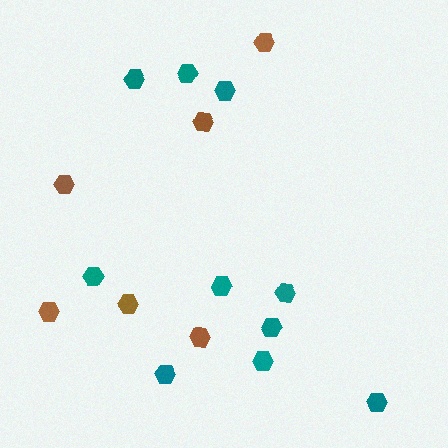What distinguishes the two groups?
There are 2 groups: one group of teal hexagons (10) and one group of brown hexagons (6).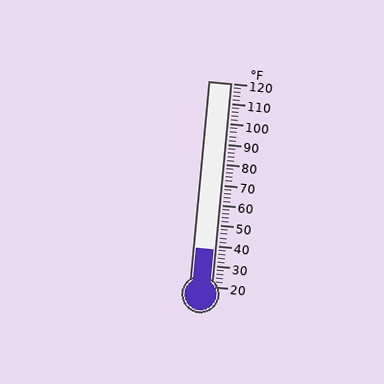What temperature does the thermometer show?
The thermometer shows approximately 38°F.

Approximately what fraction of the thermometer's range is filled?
The thermometer is filled to approximately 20% of its range.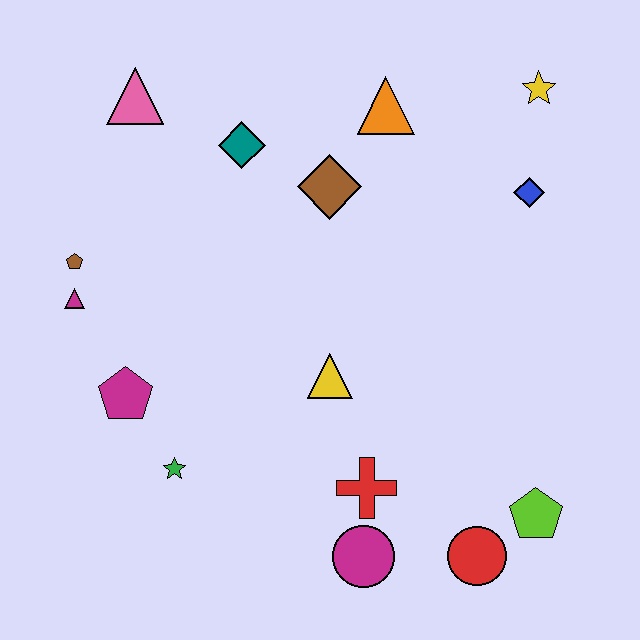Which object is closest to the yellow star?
The blue diamond is closest to the yellow star.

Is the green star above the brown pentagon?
No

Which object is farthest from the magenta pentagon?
The yellow star is farthest from the magenta pentagon.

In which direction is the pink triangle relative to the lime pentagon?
The pink triangle is above the lime pentagon.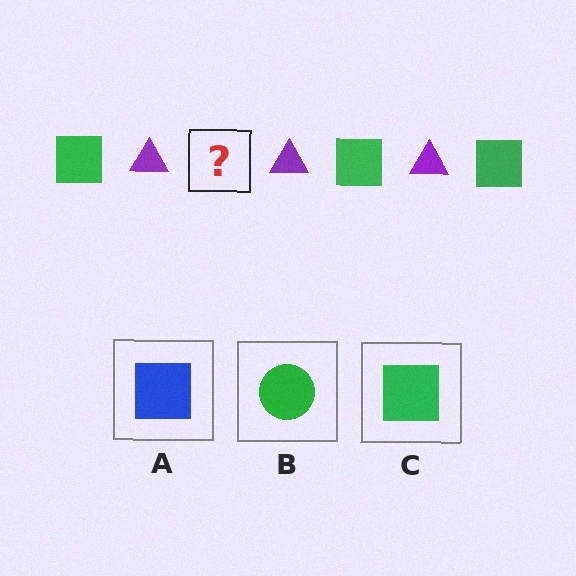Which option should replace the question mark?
Option C.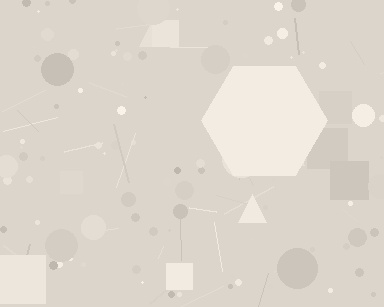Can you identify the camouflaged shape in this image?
The camouflaged shape is a hexagon.